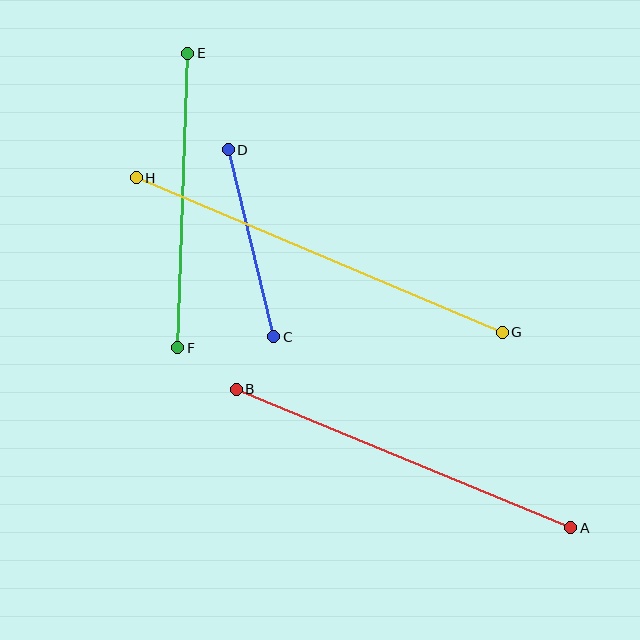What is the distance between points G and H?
The distance is approximately 397 pixels.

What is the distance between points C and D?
The distance is approximately 192 pixels.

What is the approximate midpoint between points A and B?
The midpoint is at approximately (404, 459) pixels.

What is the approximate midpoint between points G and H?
The midpoint is at approximately (319, 255) pixels.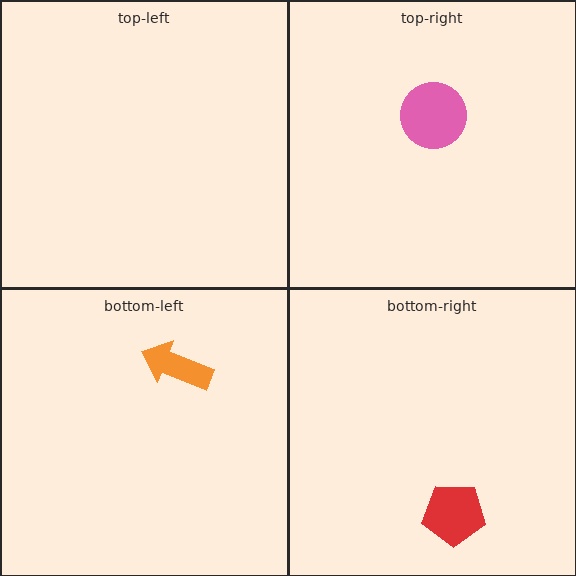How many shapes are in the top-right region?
1.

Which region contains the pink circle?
The top-right region.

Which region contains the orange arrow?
The bottom-left region.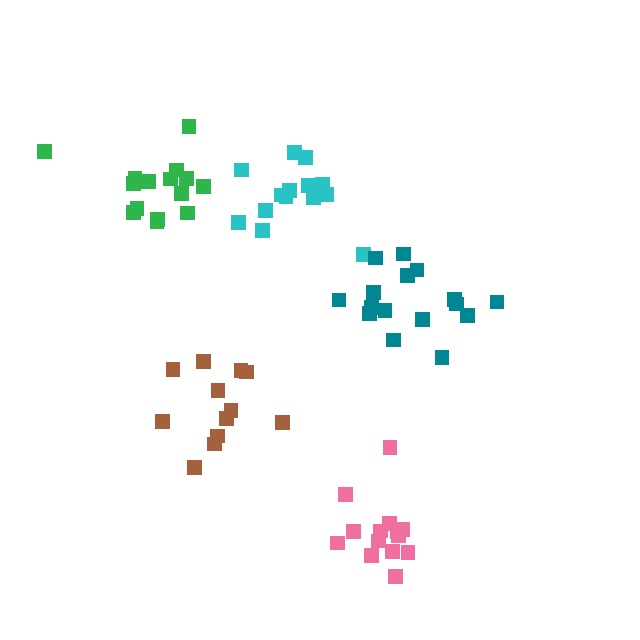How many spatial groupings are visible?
There are 5 spatial groupings.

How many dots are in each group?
Group 1: 12 dots, Group 2: 14 dots, Group 3: 15 dots, Group 4: 16 dots, Group 5: 14 dots (71 total).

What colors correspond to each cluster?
The clusters are colored: brown, cyan, green, teal, pink.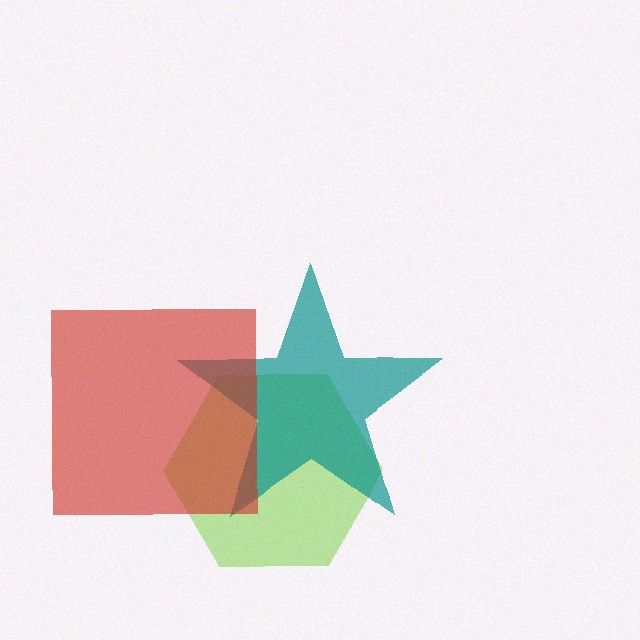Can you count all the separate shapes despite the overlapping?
Yes, there are 3 separate shapes.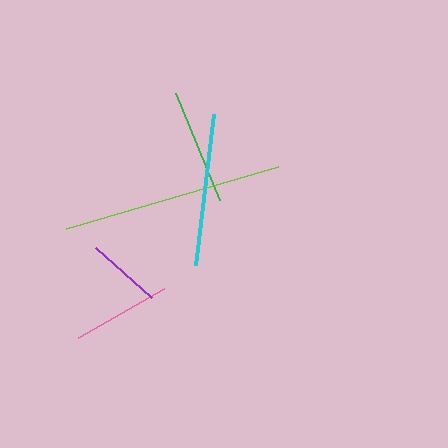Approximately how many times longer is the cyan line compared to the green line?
The cyan line is approximately 1.3 times the length of the green line.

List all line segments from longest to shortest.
From longest to shortest: lime, cyan, green, pink, purple.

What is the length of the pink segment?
The pink segment is approximately 99 pixels long.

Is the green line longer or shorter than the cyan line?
The cyan line is longer than the green line.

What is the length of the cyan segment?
The cyan segment is approximately 153 pixels long.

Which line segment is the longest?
The lime line is the longest at approximately 221 pixels.